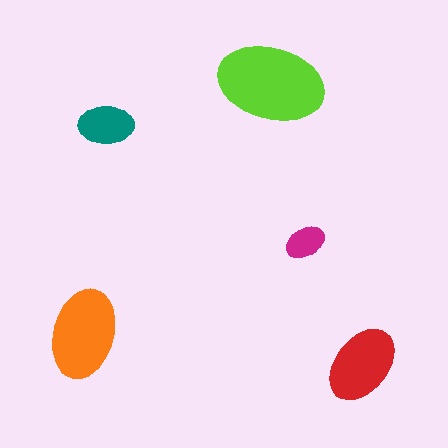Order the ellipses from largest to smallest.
the lime one, the orange one, the red one, the teal one, the magenta one.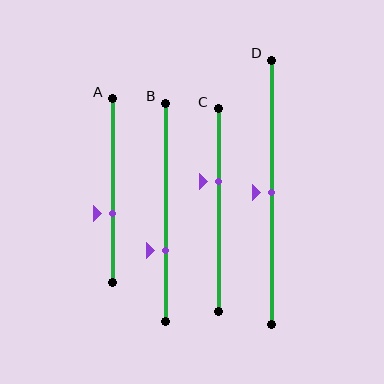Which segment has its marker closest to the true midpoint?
Segment D has its marker closest to the true midpoint.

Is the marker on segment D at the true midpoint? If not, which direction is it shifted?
Yes, the marker on segment D is at the true midpoint.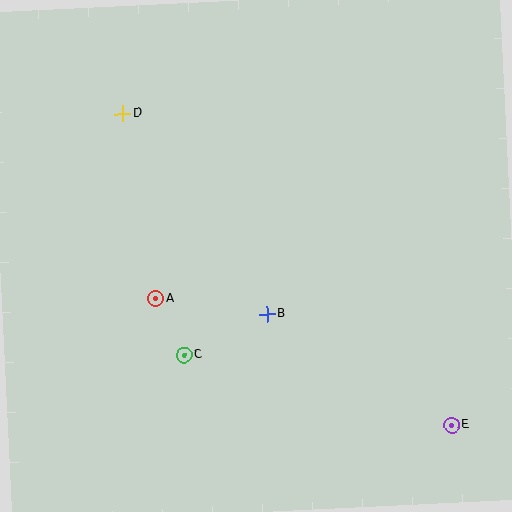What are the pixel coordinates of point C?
Point C is at (184, 355).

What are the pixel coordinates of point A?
Point A is at (156, 299).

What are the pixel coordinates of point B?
Point B is at (267, 314).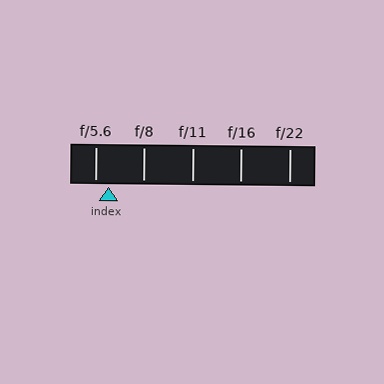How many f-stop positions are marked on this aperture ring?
There are 5 f-stop positions marked.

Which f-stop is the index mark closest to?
The index mark is closest to f/5.6.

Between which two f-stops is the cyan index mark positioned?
The index mark is between f/5.6 and f/8.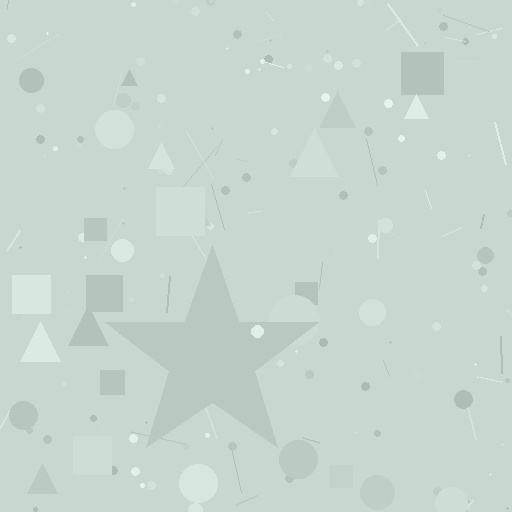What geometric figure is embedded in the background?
A star is embedded in the background.